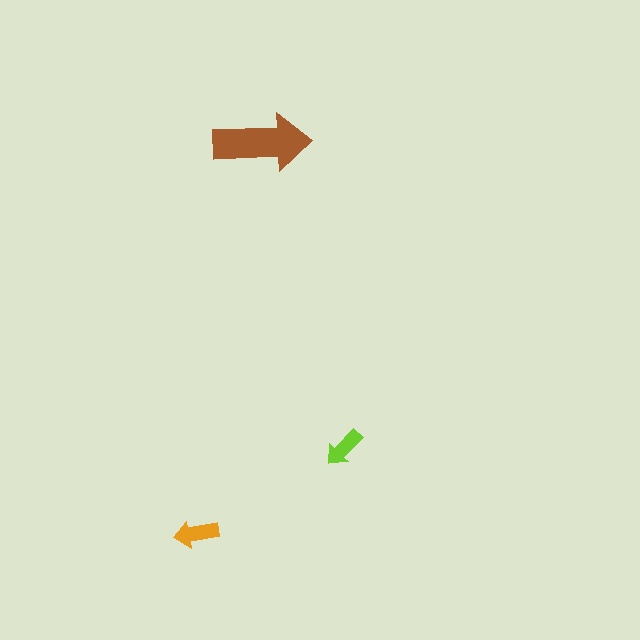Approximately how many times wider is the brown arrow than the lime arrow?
About 2.5 times wider.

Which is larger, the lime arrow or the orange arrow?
The orange one.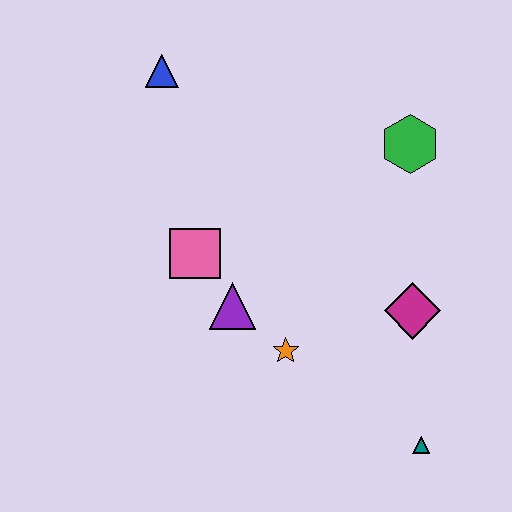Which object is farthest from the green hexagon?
The teal triangle is farthest from the green hexagon.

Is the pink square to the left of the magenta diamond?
Yes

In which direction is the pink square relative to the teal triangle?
The pink square is to the left of the teal triangle.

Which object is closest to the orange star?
The purple triangle is closest to the orange star.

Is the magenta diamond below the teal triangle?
No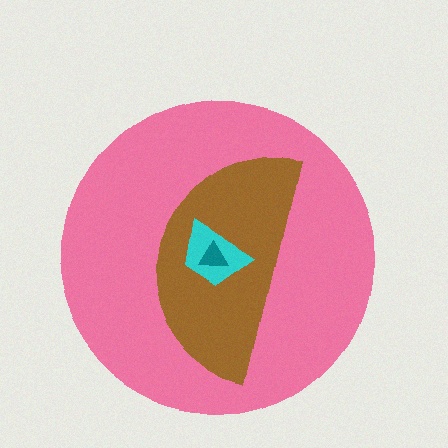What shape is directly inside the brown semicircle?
The cyan trapezoid.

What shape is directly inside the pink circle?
The brown semicircle.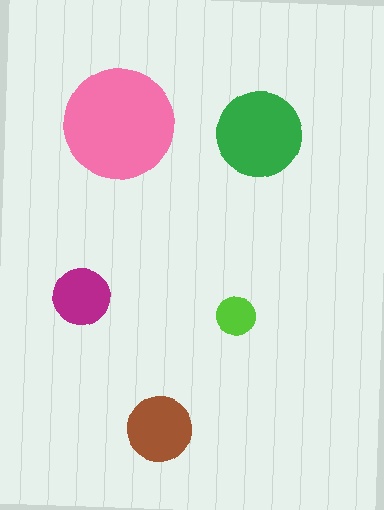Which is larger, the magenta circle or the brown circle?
The brown one.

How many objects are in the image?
There are 5 objects in the image.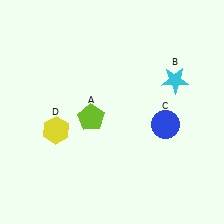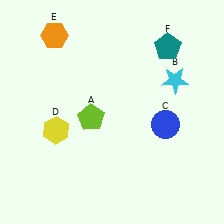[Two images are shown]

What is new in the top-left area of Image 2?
An orange hexagon (E) was added in the top-left area of Image 2.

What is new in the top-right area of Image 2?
A teal pentagon (F) was added in the top-right area of Image 2.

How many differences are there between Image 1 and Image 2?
There are 2 differences between the two images.